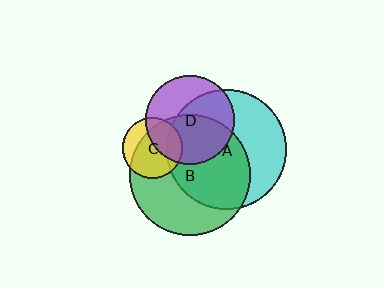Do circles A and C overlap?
Yes.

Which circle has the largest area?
Circle B (green).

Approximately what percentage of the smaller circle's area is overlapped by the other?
Approximately 20%.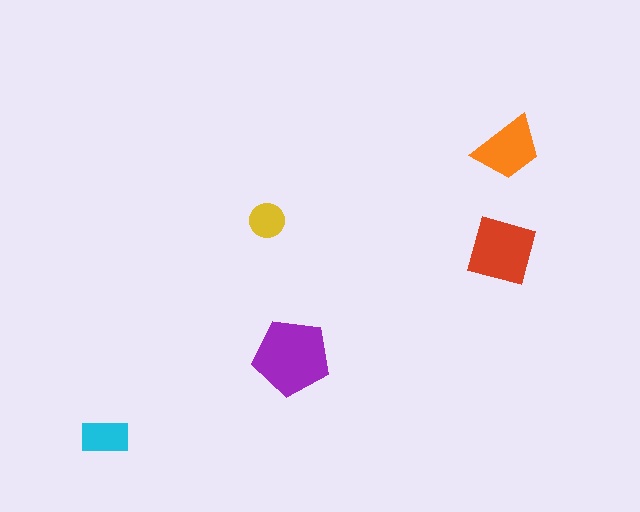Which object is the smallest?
The yellow circle.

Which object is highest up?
The orange trapezoid is topmost.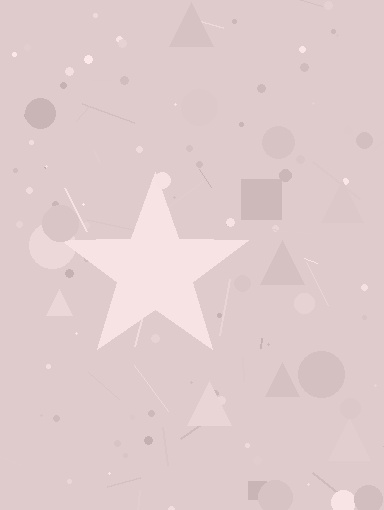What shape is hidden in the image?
A star is hidden in the image.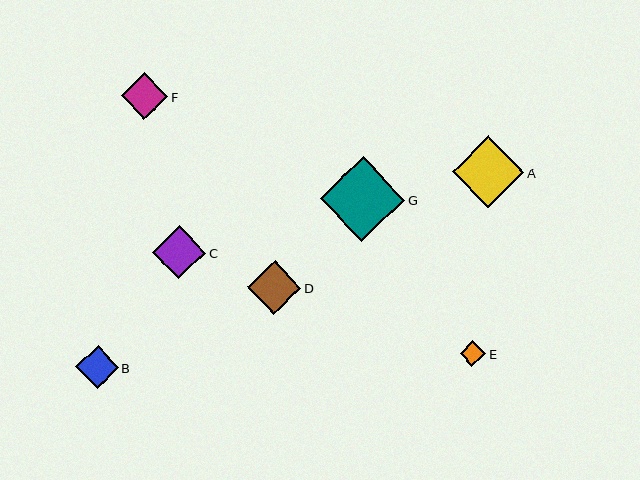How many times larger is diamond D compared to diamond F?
Diamond D is approximately 1.1 times the size of diamond F.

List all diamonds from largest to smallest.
From largest to smallest: G, A, D, C, F, B, E.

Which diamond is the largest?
Diamond G is the largest with a size of approximately 84 pixels.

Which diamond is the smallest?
Diamond E is the smallest with a size of approximately 26 pixels.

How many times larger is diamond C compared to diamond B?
Diamond C is approximately 1.2 times the size of diamond B.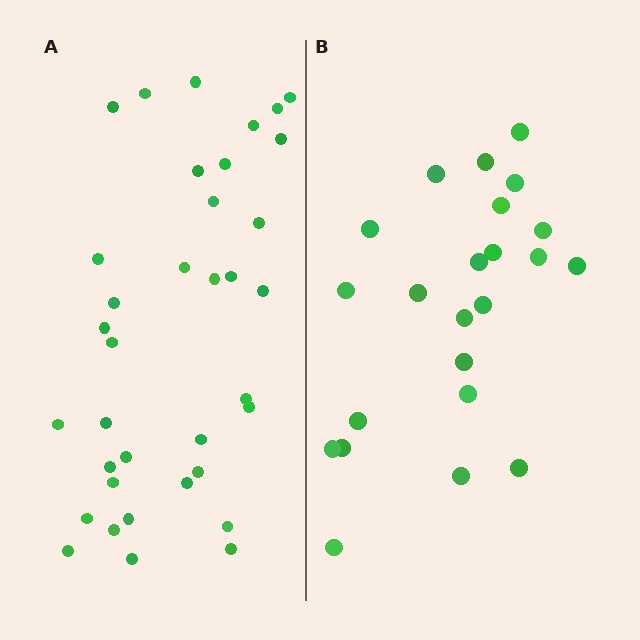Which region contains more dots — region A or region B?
Region A (the left region) has more dots.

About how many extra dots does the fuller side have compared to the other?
Region A has approximately 15 more dots than region B.